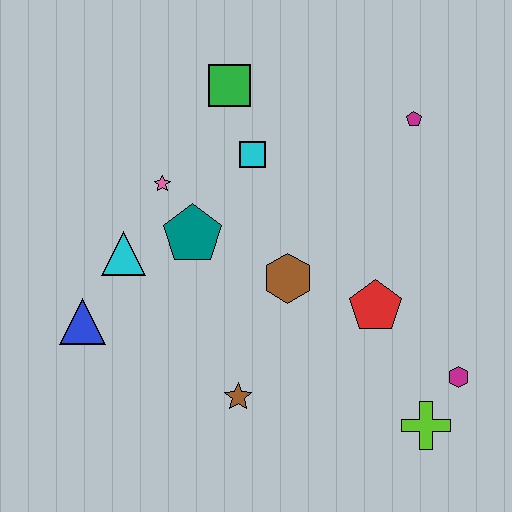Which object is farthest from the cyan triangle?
The magenta hexagon is farthest from the cyan triangle.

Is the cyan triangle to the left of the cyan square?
Yes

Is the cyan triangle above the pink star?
No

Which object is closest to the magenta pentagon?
The cyan square is closest to the magenta pentagon.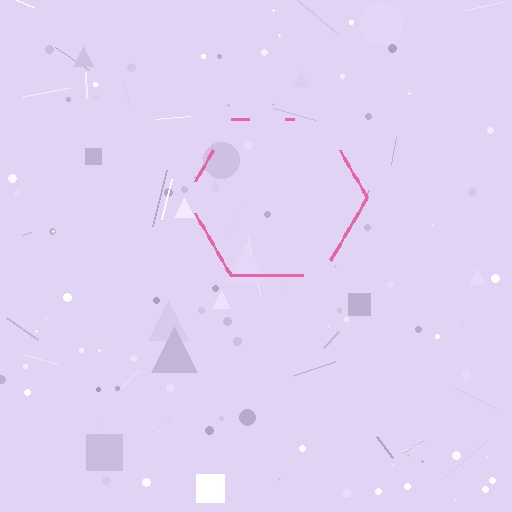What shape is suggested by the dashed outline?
The dashed outline suggests a hexagon.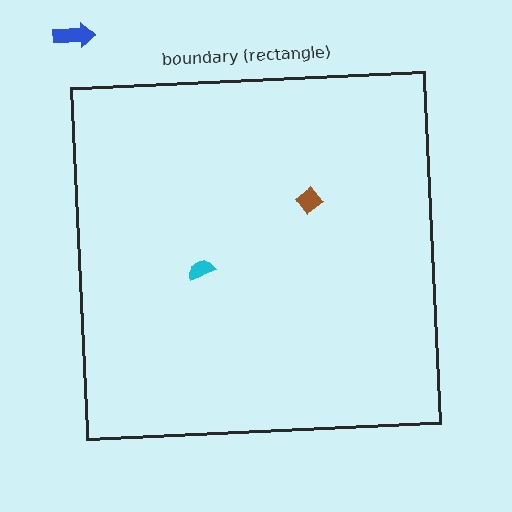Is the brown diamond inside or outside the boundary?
Inside.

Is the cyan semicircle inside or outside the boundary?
Inside.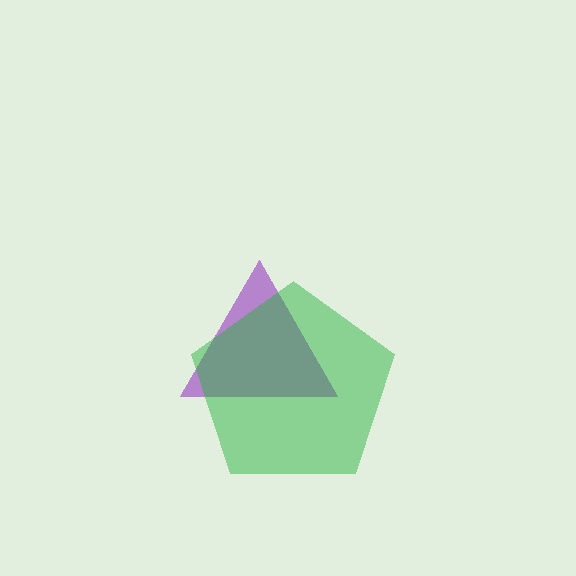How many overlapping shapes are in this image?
There are 2 overlapping shapes in the image.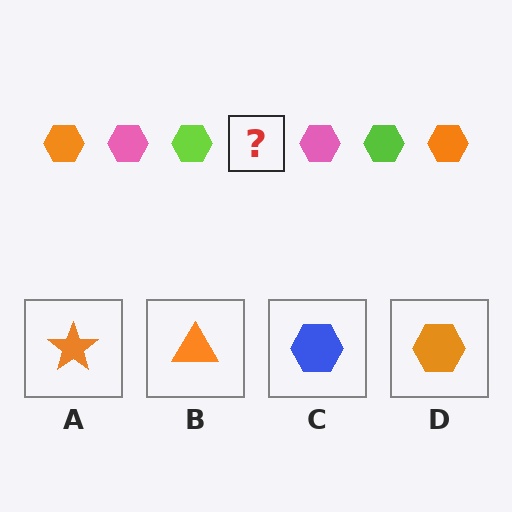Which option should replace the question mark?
Option D.